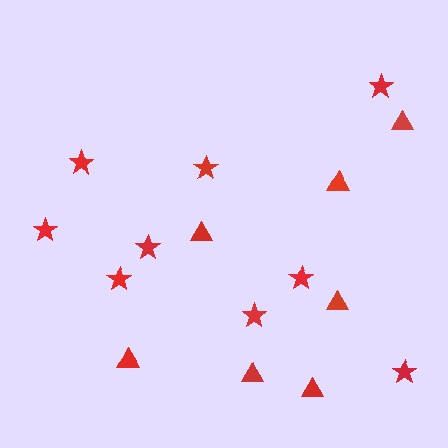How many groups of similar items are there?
There are 2 groups: one group of triangles (7) and one group of stars (9).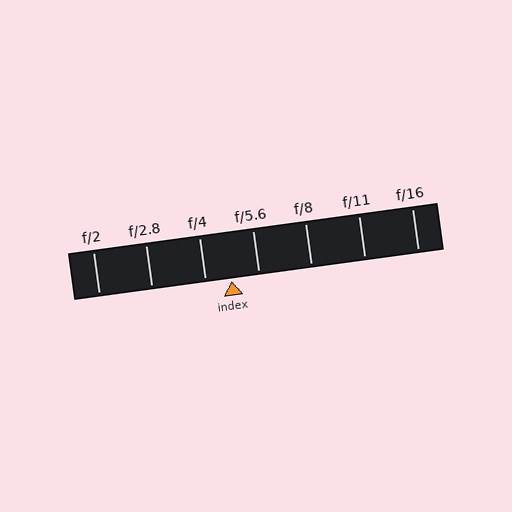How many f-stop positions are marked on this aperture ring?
There are 7 f-stop positions marked.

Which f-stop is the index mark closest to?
The index mark is closest to f/4.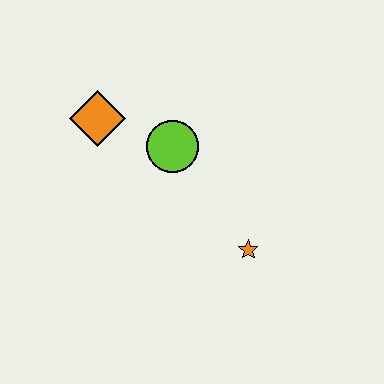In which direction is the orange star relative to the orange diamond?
The orange star is to the right of the orange diamond.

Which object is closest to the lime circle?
The orange diamond is closest to the lime circle.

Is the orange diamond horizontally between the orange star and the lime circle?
No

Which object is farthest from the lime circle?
The orange star is farthest from the lime circle.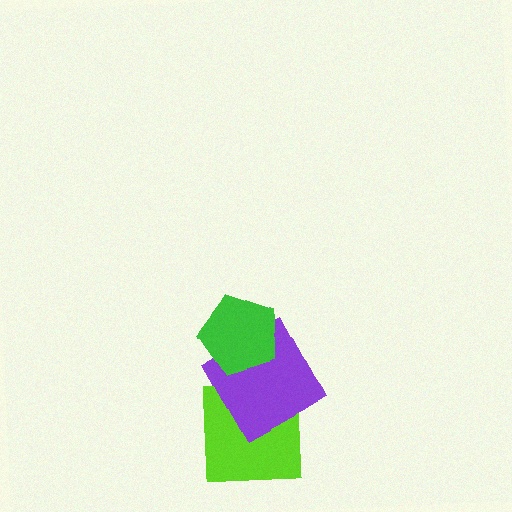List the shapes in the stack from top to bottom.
From top to bottom: the green pentagon, the purple square, the lime square.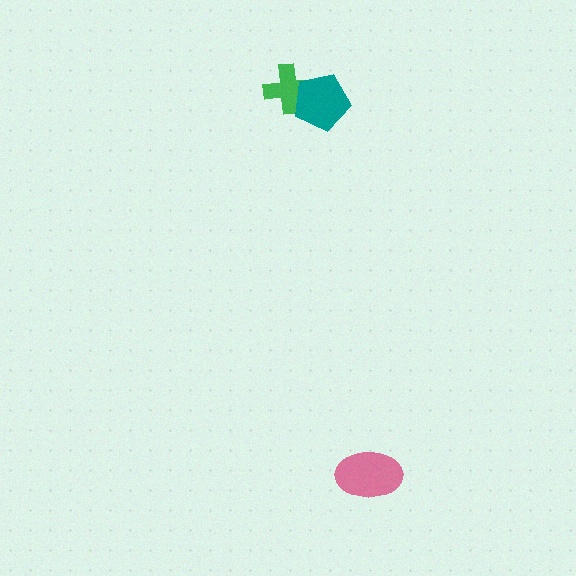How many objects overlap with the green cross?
1 object overlaps with the green cross.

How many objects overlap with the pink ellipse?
0 objects overlap with the pink ellipse.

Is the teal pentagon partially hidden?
No, no other shape covers it.